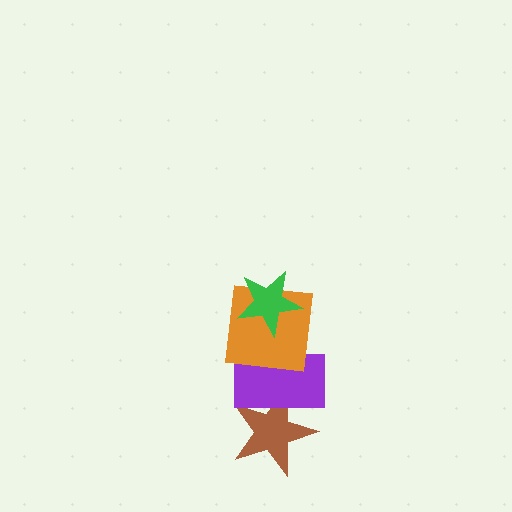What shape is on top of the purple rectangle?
The orange square is on top of the purple rectangle.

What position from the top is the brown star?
The brown star is 4th from the top.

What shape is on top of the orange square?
The green star is on top of the orange square.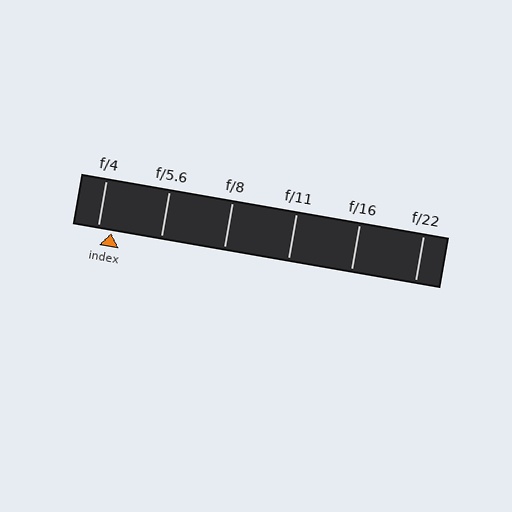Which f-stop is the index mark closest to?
The index mark is closest to f/4.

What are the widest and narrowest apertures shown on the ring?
The widest aperture shown is f/4 and the narrowest is f/22.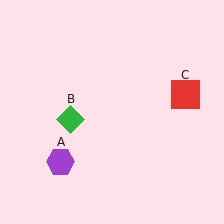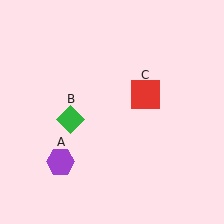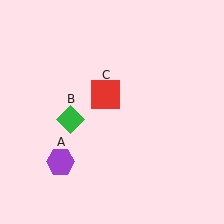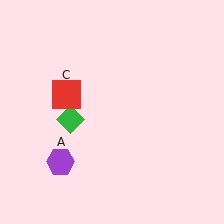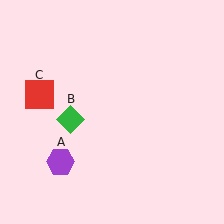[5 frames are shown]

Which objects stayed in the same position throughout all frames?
Purple hexagon (object A) and green diamond (object B) remained stationary.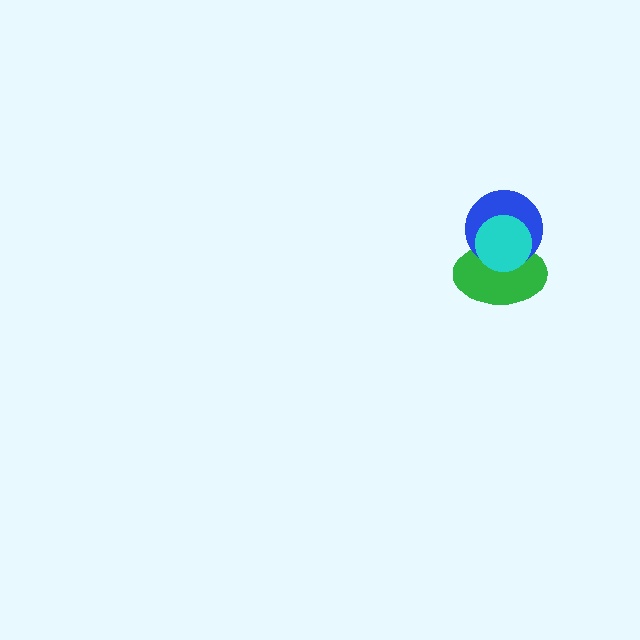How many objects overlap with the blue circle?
2 objects overlap with the blue circle.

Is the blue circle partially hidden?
Yes, it is partially covered by another shape.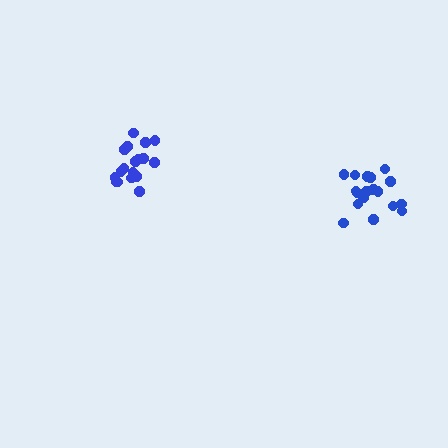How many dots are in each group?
Group 1: 18 dots, Group 2: 18 dots (36 total).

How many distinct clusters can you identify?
There are 2 distinct clusters.